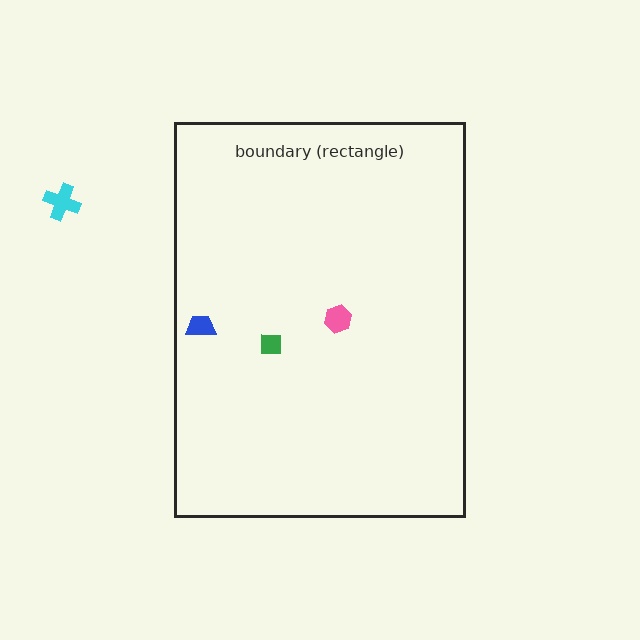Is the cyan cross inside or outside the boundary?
Outside.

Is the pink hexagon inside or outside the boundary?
Inside.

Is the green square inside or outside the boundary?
Inside.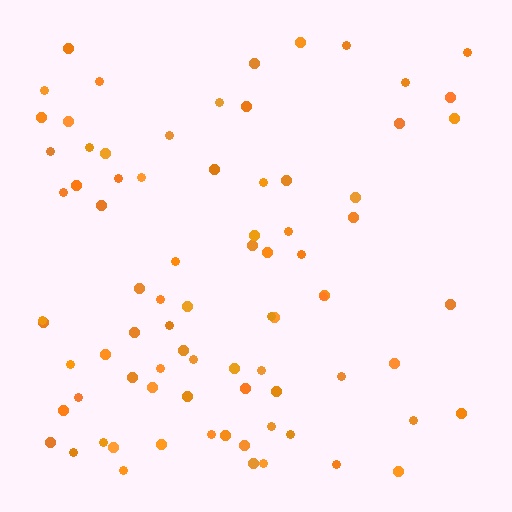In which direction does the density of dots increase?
From right to left, with the left side densest.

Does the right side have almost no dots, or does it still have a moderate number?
Still a moderate number, just noticeably fewer than the left.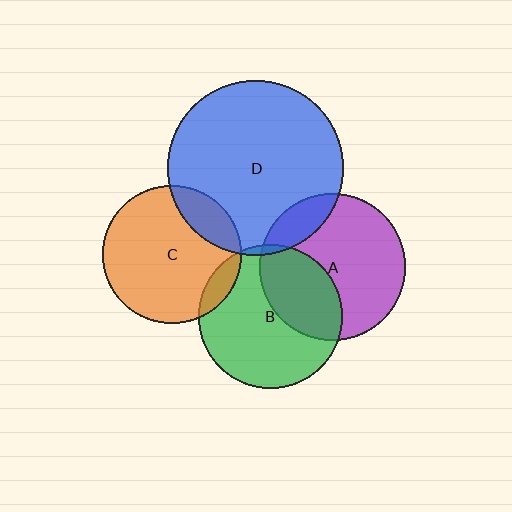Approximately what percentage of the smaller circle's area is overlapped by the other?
Approximately 5%.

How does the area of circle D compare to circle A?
Approximately 1.4 times.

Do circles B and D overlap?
Yes.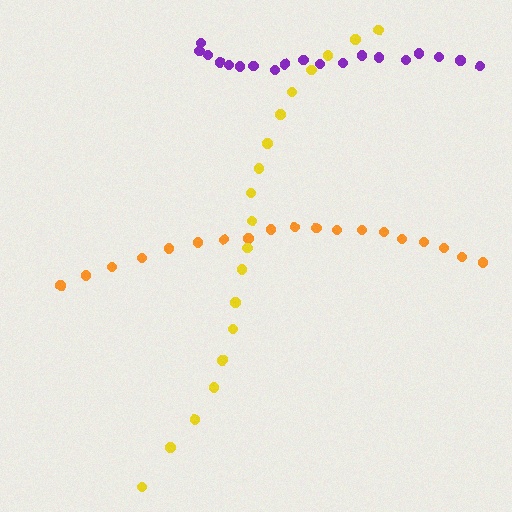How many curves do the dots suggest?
There are 3 distinct paths.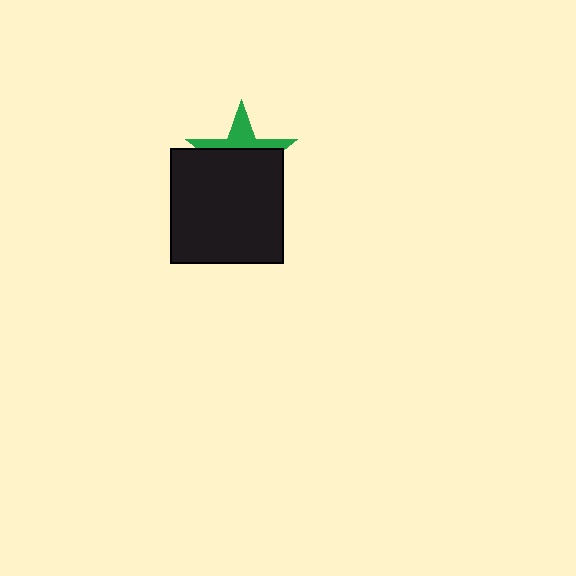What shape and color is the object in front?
The object in front is a black rectangle.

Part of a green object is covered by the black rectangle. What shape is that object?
It is a star.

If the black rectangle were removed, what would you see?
You would see the complete green star.